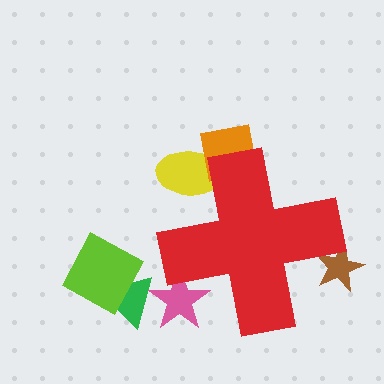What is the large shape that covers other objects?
A red cross.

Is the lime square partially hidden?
No, the lime square is fully visible.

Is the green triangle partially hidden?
No, the green triangle is fully visible.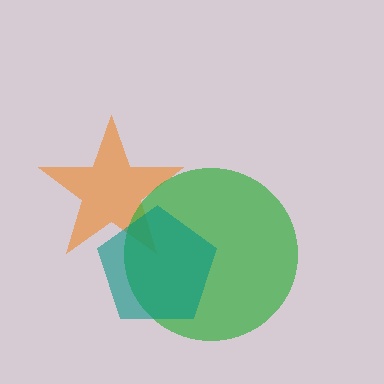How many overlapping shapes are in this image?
There are 3 overlapping shapes in the image.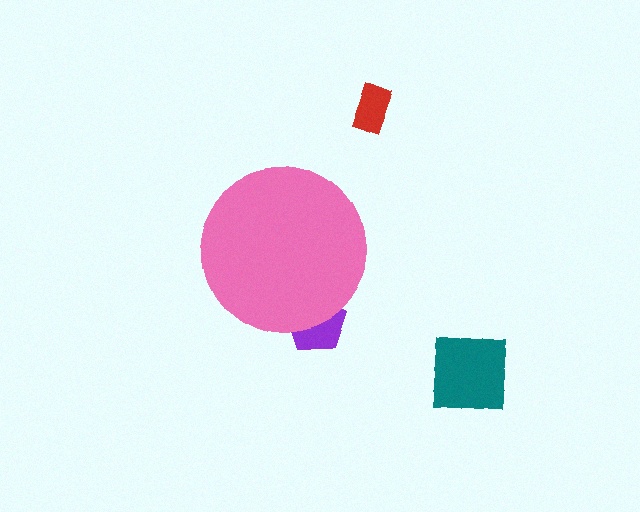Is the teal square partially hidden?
No, the teal square is fully visible.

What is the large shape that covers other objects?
A pink circle.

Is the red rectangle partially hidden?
No, the red rectangle is fully visible.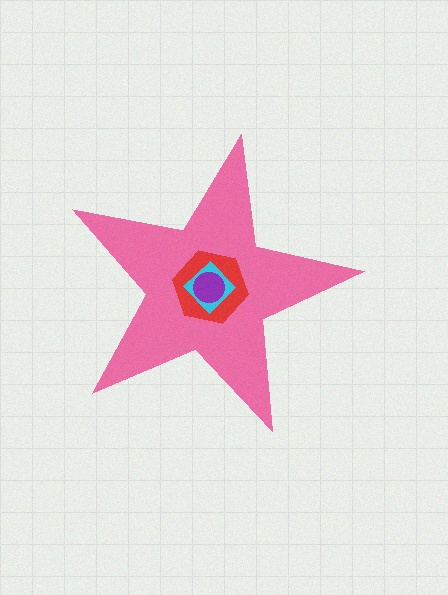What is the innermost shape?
The purple circle.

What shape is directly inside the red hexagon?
The cyan diamond.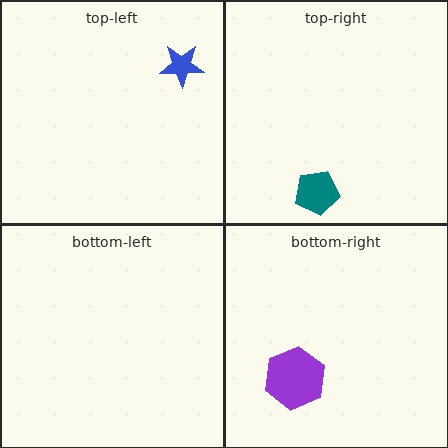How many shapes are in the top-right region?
1.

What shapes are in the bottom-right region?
The purple hexagon.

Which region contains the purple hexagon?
The bottom-right region.